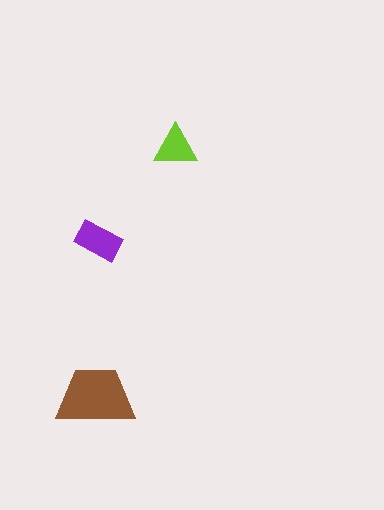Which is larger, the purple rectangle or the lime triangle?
The purple rectangle.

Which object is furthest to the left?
The brown trapezoid is leftmost.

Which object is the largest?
The brown trapezoid.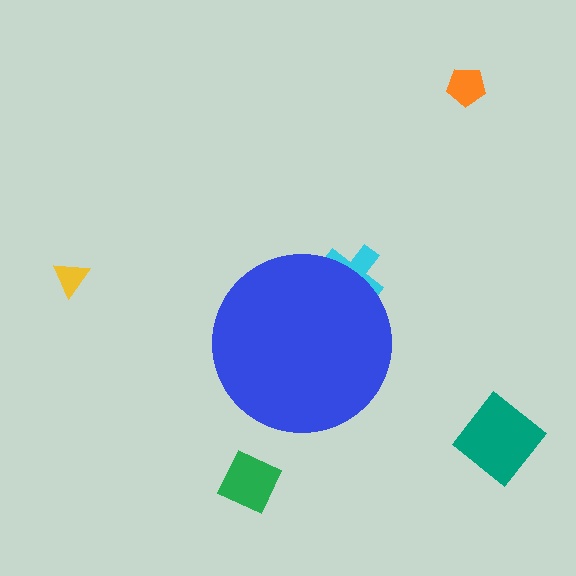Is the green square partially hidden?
No, the green square is fully visible.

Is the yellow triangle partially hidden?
No, the yellow triangle is fully visible.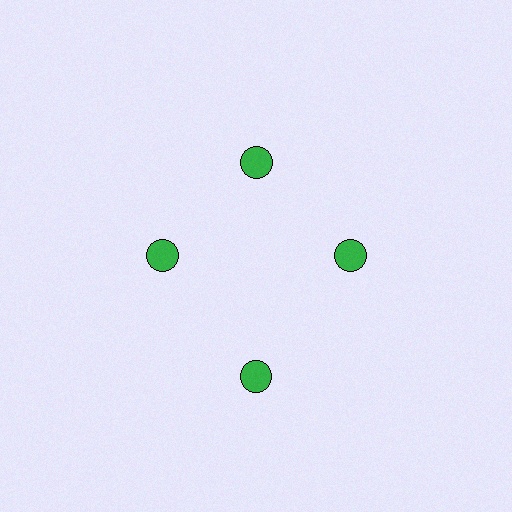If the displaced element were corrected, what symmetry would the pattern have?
It would have 4-fold rotational symmetry — the pattern would map onto itself every 90 degrees.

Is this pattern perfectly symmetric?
No. The 4 green circles are arranged in a ring, but one element near the 6 o'clock position is pushed outward from the center, breaking the 4-fold rotational symmetry.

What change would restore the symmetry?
The symmetry would be restored by moving it inward, back onto the ring so that all 4 circles sit at equal angles and equal distance from the center.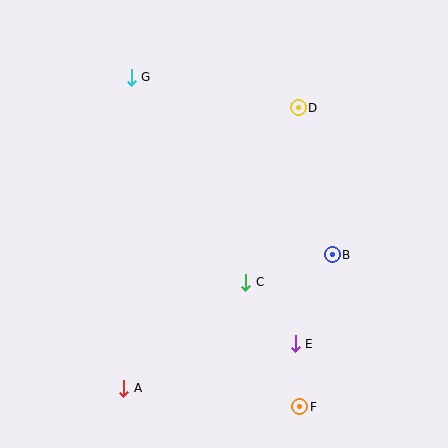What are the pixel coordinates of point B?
Point B is at (332, 255).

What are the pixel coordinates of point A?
Point A is at (124, 388).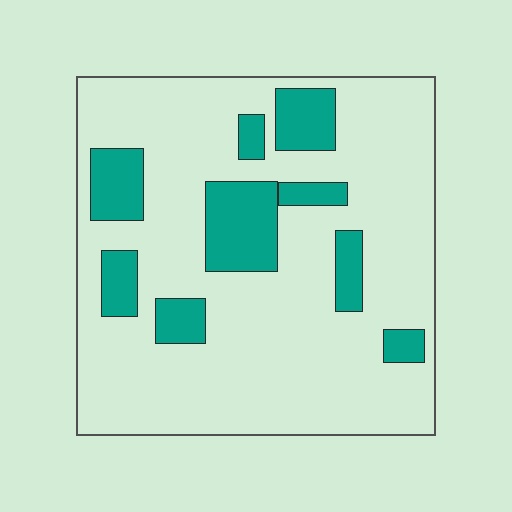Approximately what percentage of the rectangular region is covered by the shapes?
Approximately 20%.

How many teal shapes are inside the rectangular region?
9.